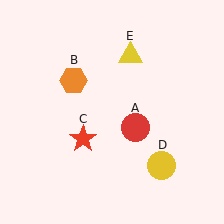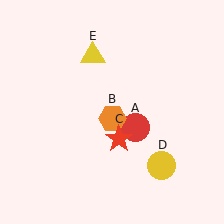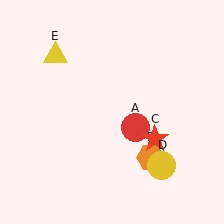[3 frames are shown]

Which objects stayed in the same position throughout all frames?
Red circle (object A) and yellow circle (object D) remained stationary.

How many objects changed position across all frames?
3 objects changed position: orange hexagon (object B), red star (object C), yellow triangle (object E).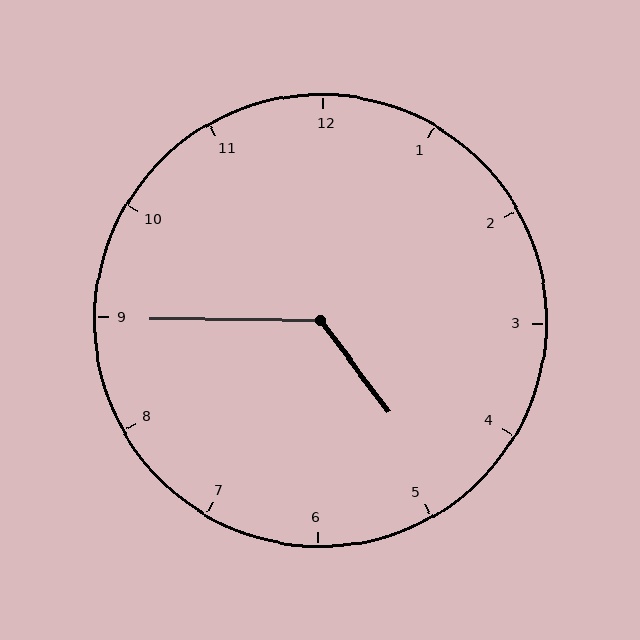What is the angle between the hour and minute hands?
Approximately 128 degrees.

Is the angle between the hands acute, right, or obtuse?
It is obtuse.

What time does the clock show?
4:45.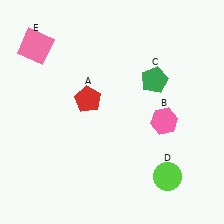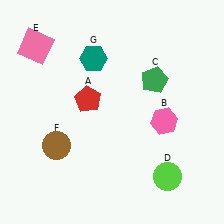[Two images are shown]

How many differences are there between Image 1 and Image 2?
There are 2 differences between the two images.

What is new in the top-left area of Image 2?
A teal hexagon (G) was added in the top-left area of Image 2.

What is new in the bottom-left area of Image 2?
A brown circle (F) was added in the bottom-left area of Image 2.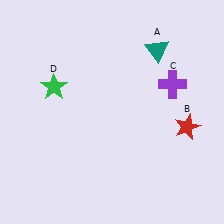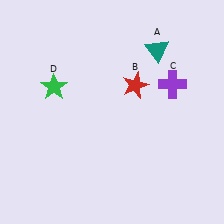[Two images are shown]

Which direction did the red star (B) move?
The red star (B) moved left.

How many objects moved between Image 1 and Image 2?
1 object moved between the two images.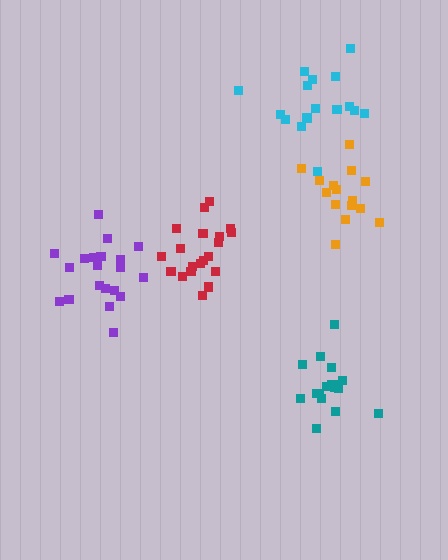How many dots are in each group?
Group 1: 20 dots, Group 2: 17 dots, Group 3: 20 dots, Group 4: 17 dots, Group 5: 15 dots (89 total).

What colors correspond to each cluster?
The clusters are colored: red, teal, purple, cyan, orange.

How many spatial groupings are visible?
There are 5 spatial groupings.